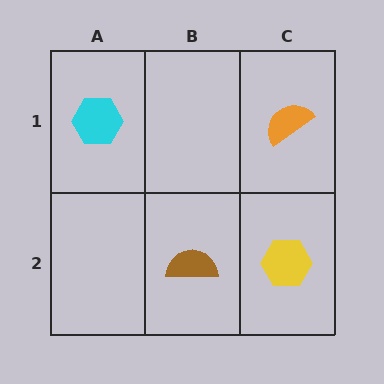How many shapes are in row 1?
2 shapes.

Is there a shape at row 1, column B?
No, that cell is empty.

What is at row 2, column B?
A brown semicircle.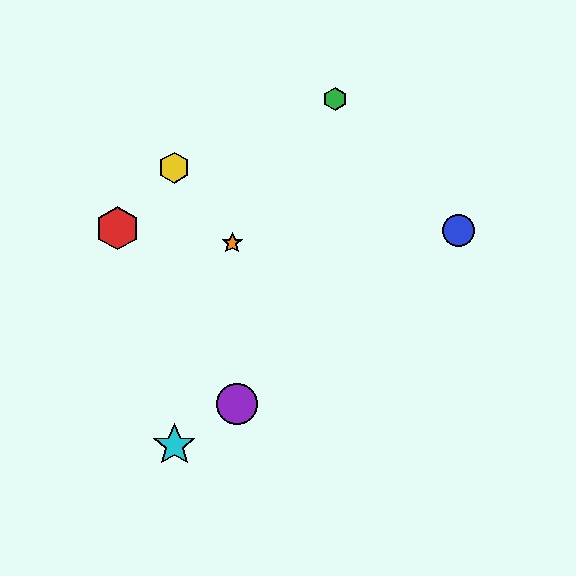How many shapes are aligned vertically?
2 shapes (the yellow hexagon, the cyan star) are aligned vertically.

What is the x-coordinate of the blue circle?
The blue circle is at x≈459.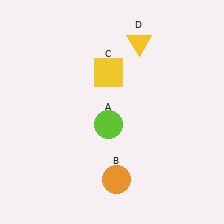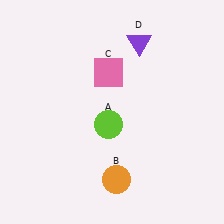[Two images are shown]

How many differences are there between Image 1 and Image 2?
There are 2 differences between the two images.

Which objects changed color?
C changed from yellow to pink. D changed from yellow to purple.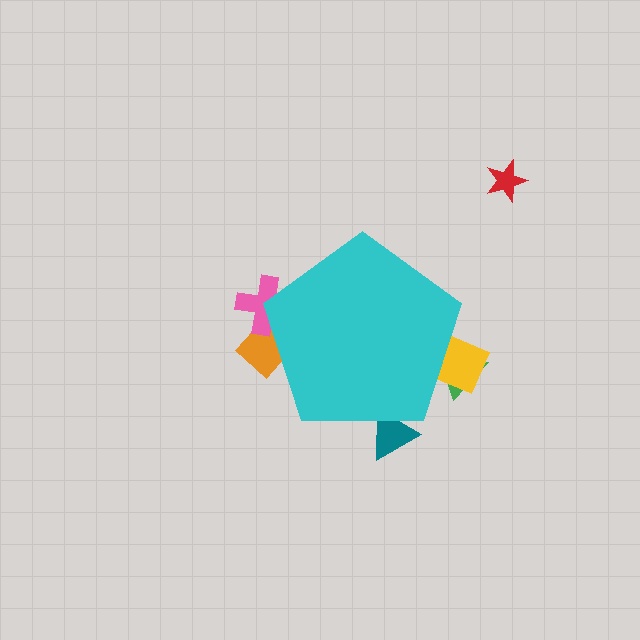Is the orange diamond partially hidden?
Yes, the orange diamond is partially hidden behind the cyan pentagon.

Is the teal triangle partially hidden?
Yes, the teal triangle is partially hidden behind the cyan pentagon.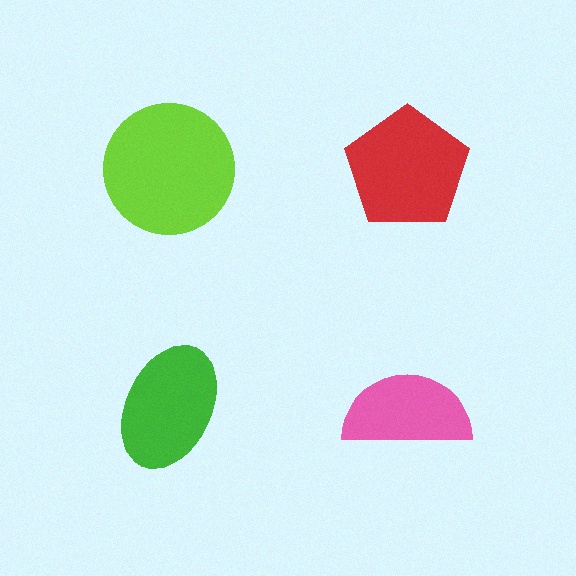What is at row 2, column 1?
A green ellipse.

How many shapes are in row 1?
2 shapes.